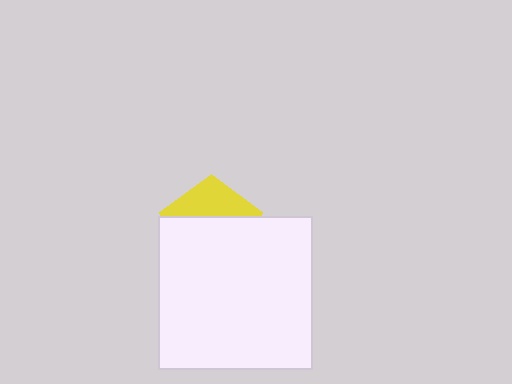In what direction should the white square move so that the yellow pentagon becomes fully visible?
The white square should move down. That is the shortest direction to clear the overlap and leave the yellow pentagon fully visible.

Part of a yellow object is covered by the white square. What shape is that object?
It is a pentagon.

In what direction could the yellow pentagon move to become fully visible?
The yellow pentagon could move up. That would shift it out from behind the white square entirely.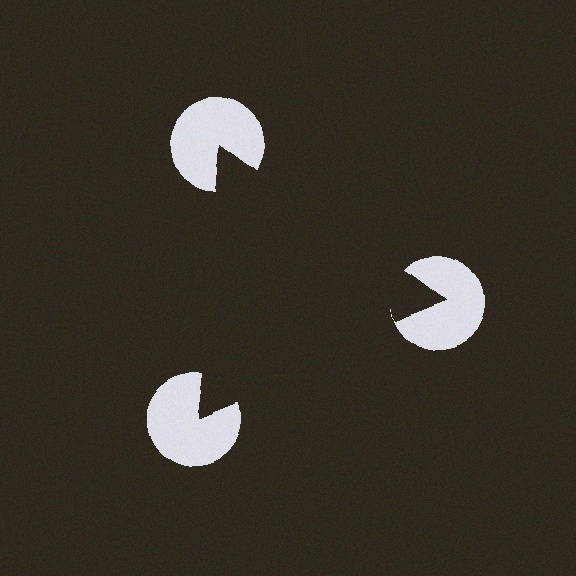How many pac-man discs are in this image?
There are 3 — one at each vertex of the illusory triangle.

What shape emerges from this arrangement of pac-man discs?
An illusory triangle — its edges are inferred from the aligned wedge cuts in the pac-man discs, not physically drawn.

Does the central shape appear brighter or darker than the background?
It typically appears slightly darker than the background, even though no actual brightness change is drawn.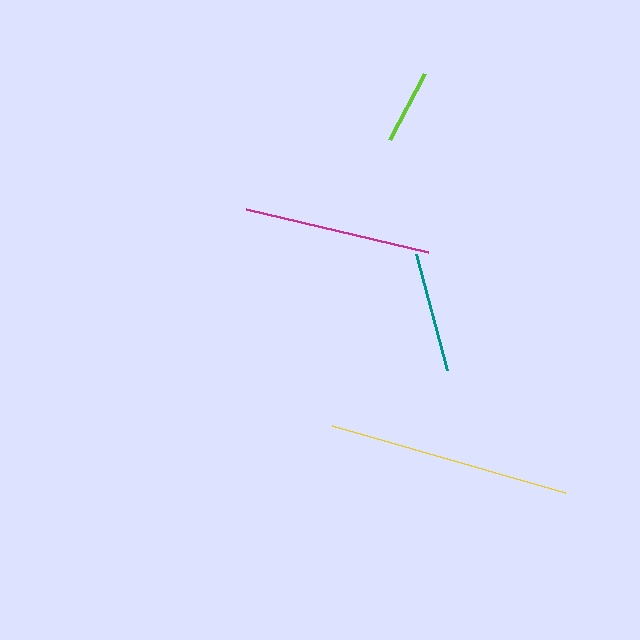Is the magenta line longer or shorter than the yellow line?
The yellow line is longer than the magenta line.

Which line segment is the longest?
The yellow line is the longest at approximately 243 pixels.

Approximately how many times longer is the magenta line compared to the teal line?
The magenta line is approximately 1.6 times the length of the teal line.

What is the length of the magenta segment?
The magenta segment is approximately 187 pixels long.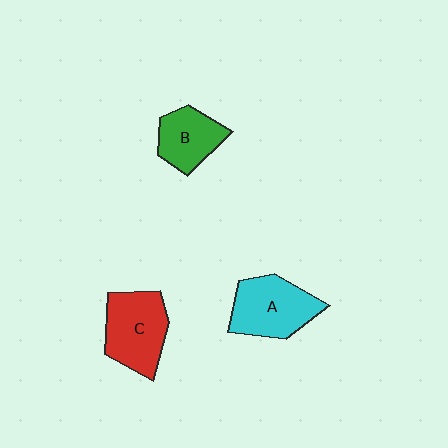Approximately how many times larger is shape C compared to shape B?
Approximately 1.4 times.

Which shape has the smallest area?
Shape B (green).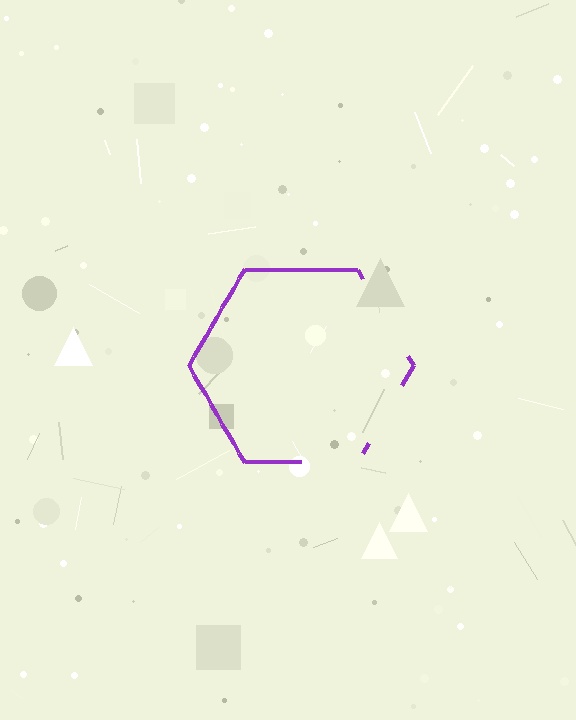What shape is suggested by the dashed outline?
The dashed outline suggests a hexagon.